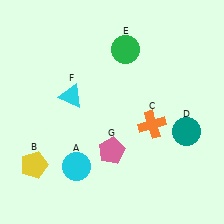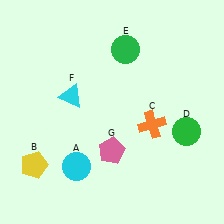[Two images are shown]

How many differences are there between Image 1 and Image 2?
There is 1 difference between the two images.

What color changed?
The circle (D) changed from teal in Image 1 to green in Image 2.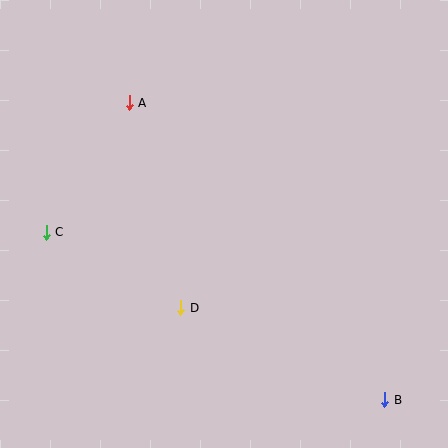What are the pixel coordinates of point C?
Point C is at (46, 232).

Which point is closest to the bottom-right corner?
Point B is closest to the bottom-right corner.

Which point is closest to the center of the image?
Point D at (181, 308) is closest to the center.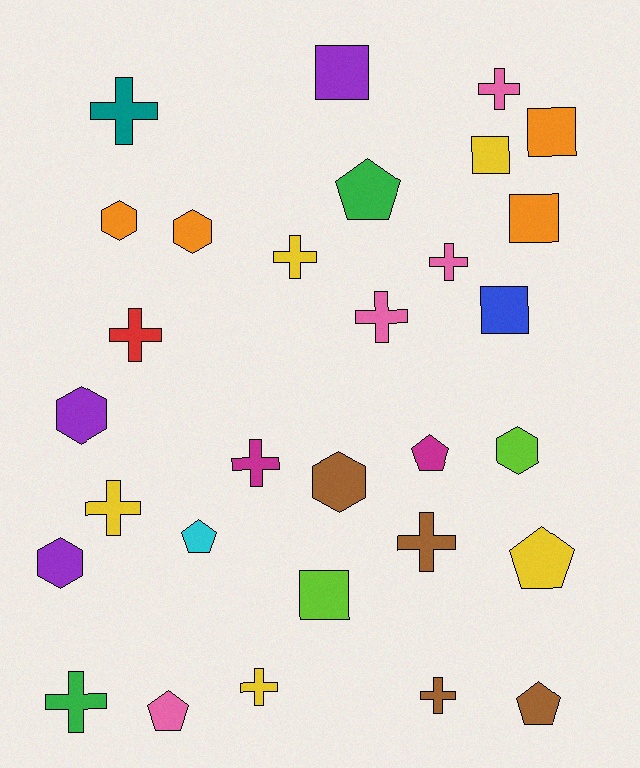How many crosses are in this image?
There are 12 crosses.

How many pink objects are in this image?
There are 4 pink objects.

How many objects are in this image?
There are 30 objects.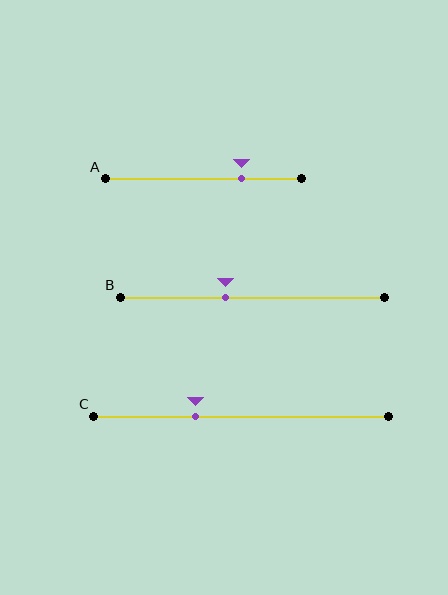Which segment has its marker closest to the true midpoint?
Segment B has its marker closest to the true midpoint.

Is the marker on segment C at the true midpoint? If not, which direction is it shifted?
No, the marker on segment C is shifted to the left by about 15% of the segment length.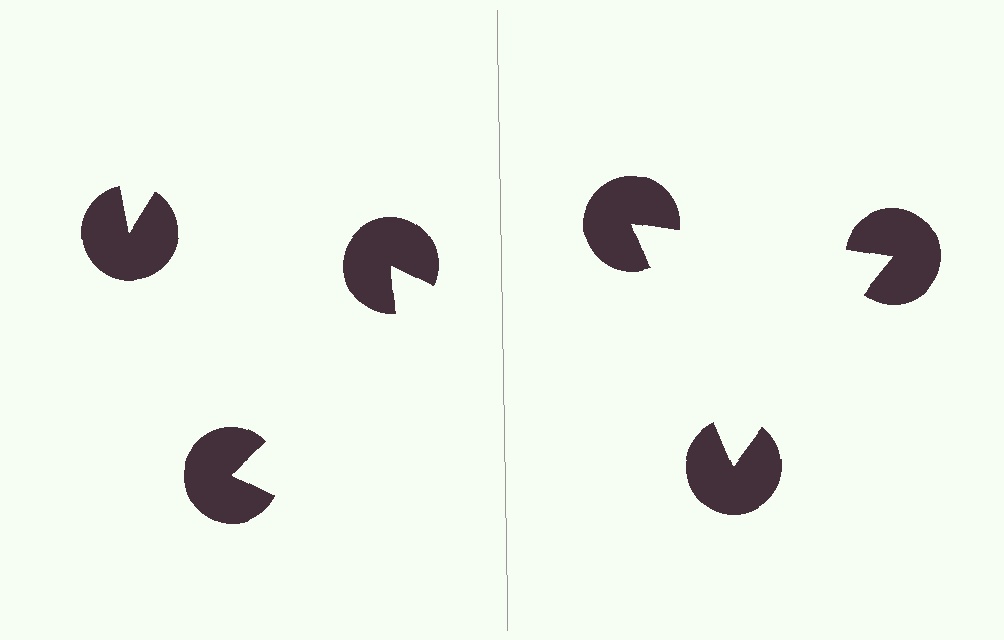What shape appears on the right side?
An illusory triangle.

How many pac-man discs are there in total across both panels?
6 — 3 on each side.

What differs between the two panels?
The pac-man discs are positioned identically on both sides; only the wedge orientations differ. On the right they align to a triangle; on the left they are misaligned.